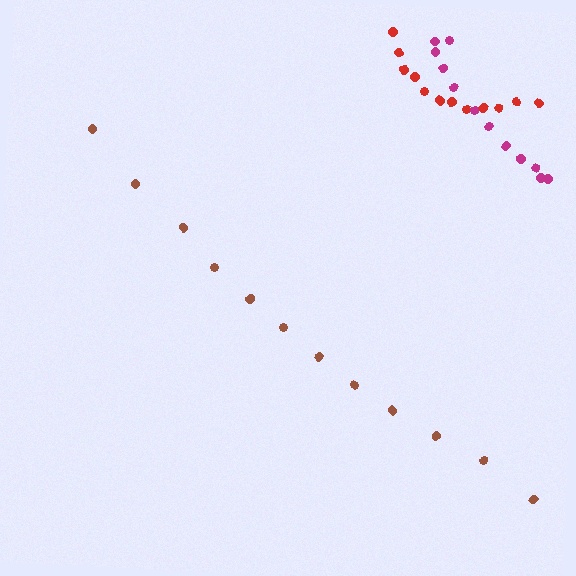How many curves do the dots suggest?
There are 3 distinct paths.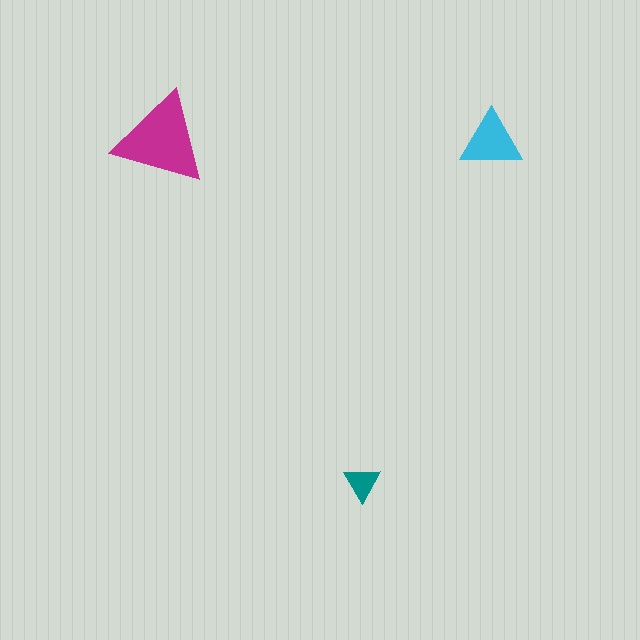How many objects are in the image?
There are 3 objects in the image.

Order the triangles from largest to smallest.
the magenta one, the cyan one, the teal one.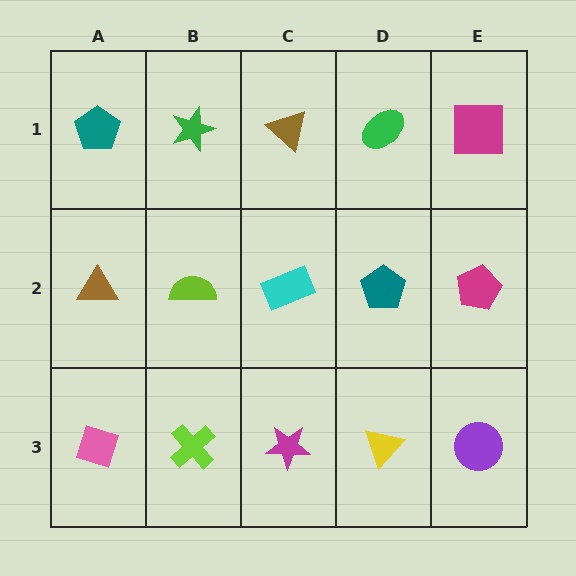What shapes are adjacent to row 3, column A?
A brown triangle (row 2, column A), a lime cross (row 3, column B).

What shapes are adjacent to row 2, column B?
A green star (row 1, column B), a lime cross (row 3, column B), a brown triangle (row 2, column A), a cyan rectangle (row 2, column C).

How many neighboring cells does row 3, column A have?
2.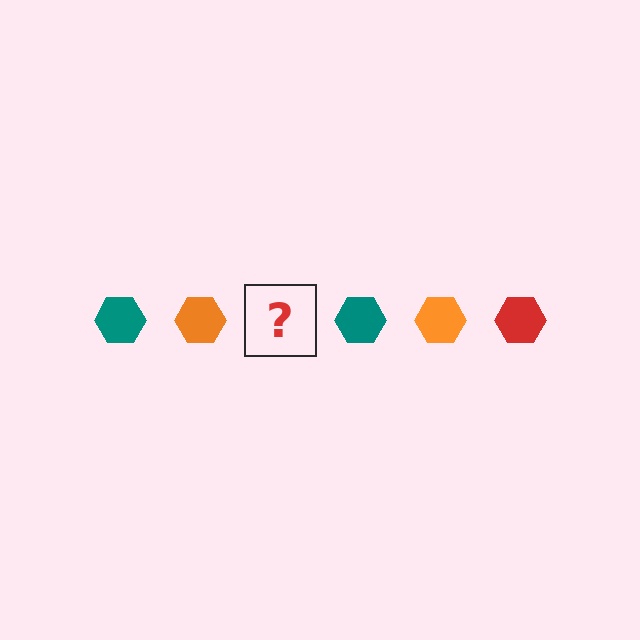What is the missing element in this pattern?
The missing element is a red hexagon.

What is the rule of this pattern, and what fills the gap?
The rule is that the pattern cycles through teal, orange, red hexagons. The gap should be filled with a red hexagon.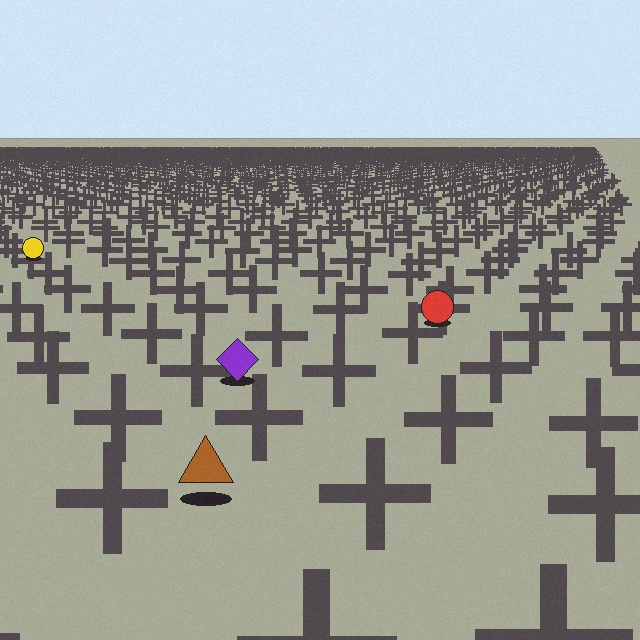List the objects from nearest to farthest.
From nearest to farthest: the brown triangle, the purple diamond, the red circle, the yellow circle.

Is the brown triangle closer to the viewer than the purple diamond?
Yes. The brown triangle is closer — you can tell from the texture gradient: the ground texture is coarser near it.